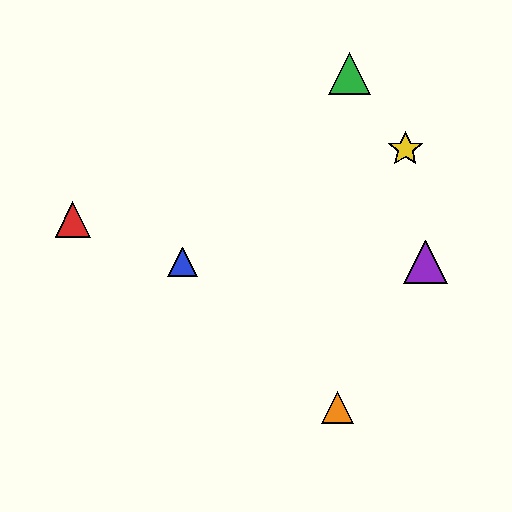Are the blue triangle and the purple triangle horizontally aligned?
Yes, both are at y≈262.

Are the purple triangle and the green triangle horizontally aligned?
No, the purple triangle is at y≈262 and the green triangle is at y≈73.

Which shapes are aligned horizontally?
The blue triangle, the purple triangle are aligned horizontally.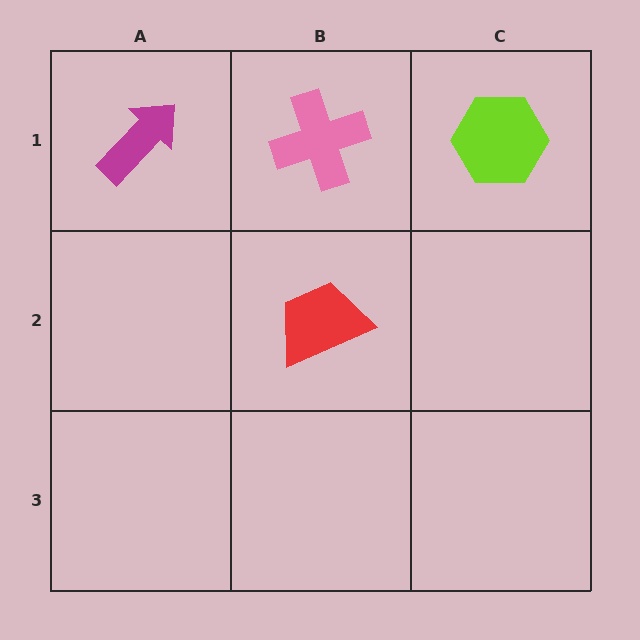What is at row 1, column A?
A magenta arrow.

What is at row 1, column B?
A pink cross.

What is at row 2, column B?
A red trapezoid.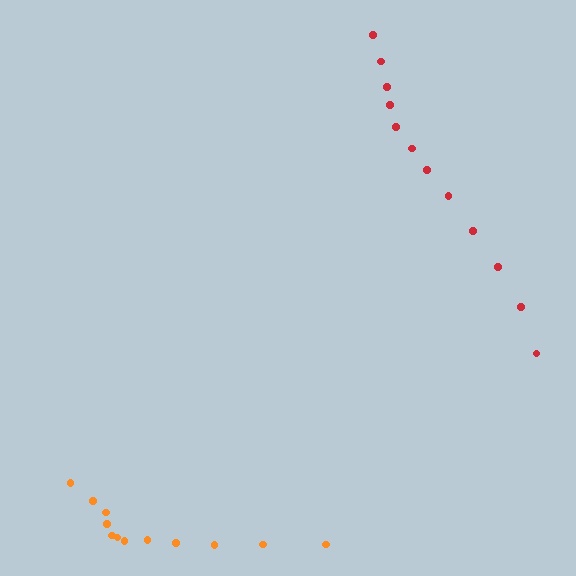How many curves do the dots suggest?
There are 2 distinct paths.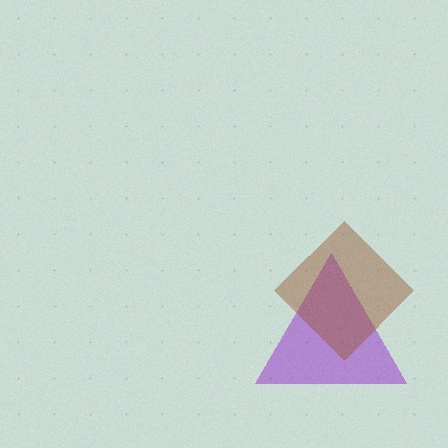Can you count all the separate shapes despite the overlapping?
Yes, there are 2 separate shapes.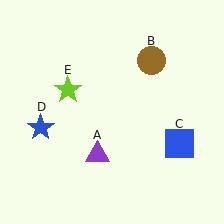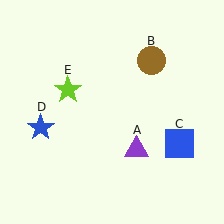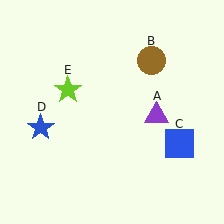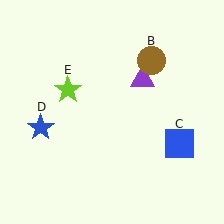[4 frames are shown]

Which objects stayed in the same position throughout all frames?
Brown circle (object B) and blue square (object C) and blue star (object D) and lime star (object E) remained stationary.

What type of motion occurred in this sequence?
The purple triangle (object A) rotated counterclockwise around the center of the scene.